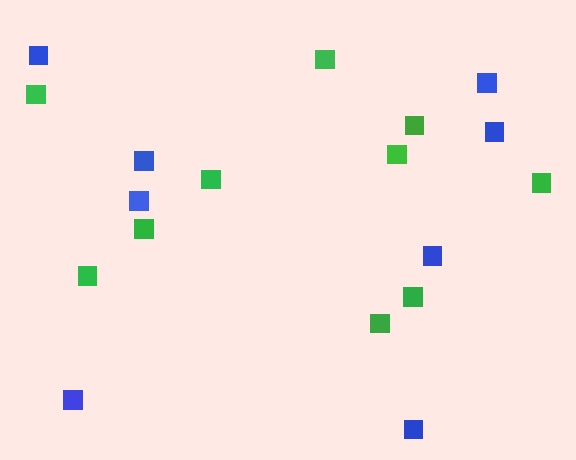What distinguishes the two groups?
There are 2 groups: one group of blue squares (8) and one group of green squares (10).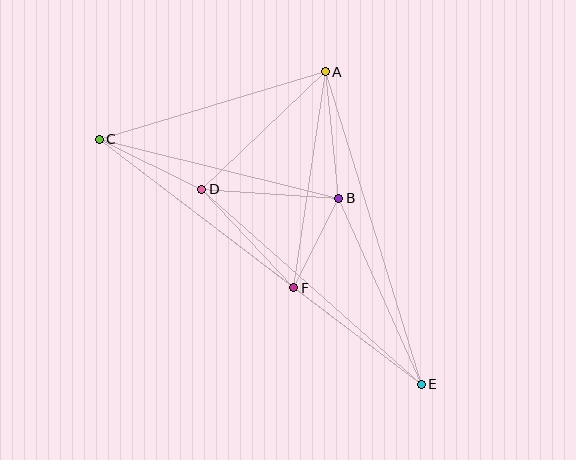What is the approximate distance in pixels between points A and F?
The distance between A and F is approximately 218 pixels.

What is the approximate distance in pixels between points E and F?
The distance between E and F is approximately 160 pixels.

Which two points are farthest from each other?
Points C and E are farthest from each other.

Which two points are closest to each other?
Points B and F are closest to each other.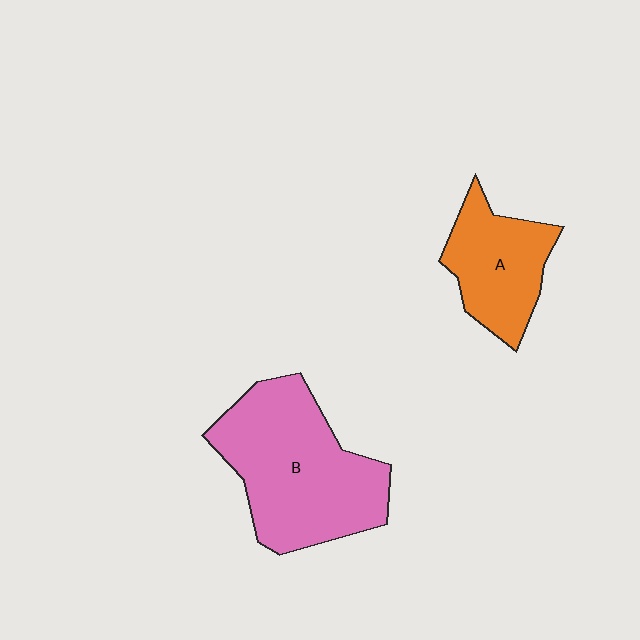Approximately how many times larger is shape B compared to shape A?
Approximately 1.8 times.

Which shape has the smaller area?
Shape A (orange).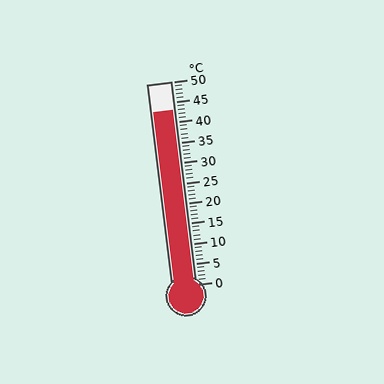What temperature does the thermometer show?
The thermometer shows approximately 43°C.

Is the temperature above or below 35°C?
The temperature is above 35°C.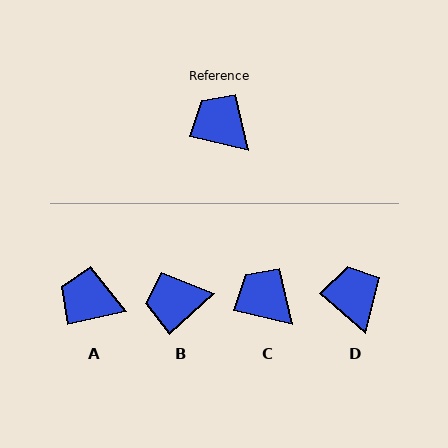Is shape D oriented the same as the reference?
No, it is off by about 28 degrees.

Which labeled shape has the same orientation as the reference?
C.